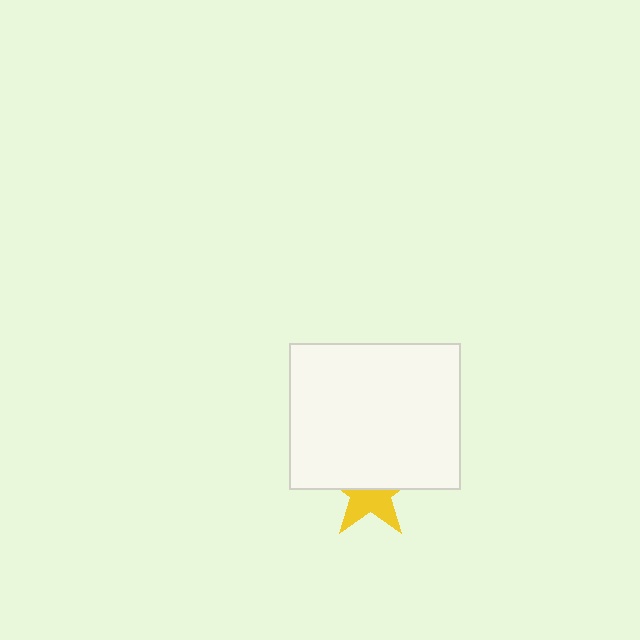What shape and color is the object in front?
The object in front is a white rectangle.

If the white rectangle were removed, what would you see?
You would see the complete yellow star.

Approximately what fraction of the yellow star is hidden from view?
Roughly 53% of the yellow star is hidden behind the white rectangle.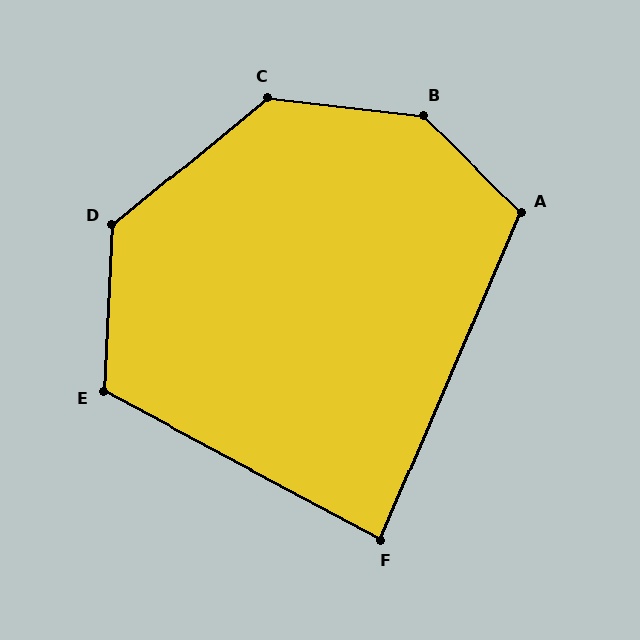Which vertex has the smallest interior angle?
F, at approximately 85 degrees.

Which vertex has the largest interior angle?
B, at approximately 142 degrees.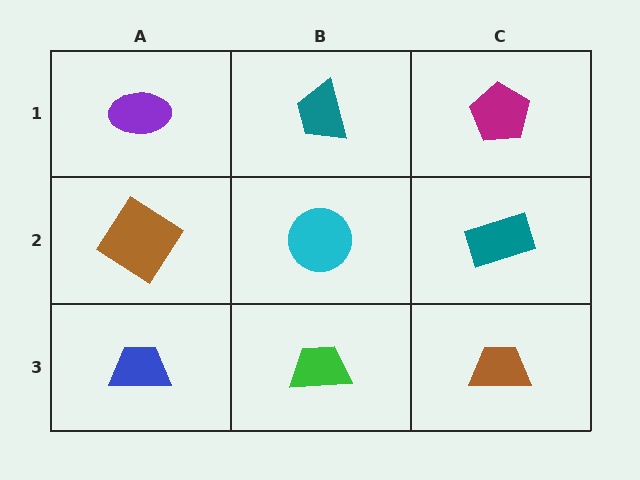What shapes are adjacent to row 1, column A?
A brown diamond (row 2, column A), a teal trapezoid (row 1, column B).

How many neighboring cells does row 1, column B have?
3.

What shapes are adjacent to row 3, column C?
A teal rectangle (row 2, column C), a green trapezoid (row 3, column B).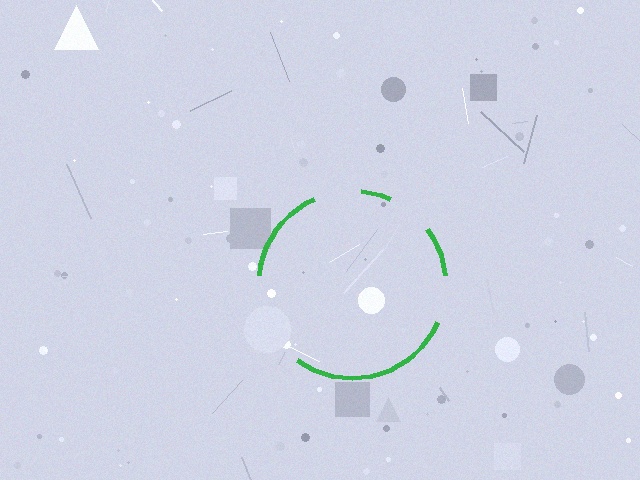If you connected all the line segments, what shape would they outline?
They would outline a circle.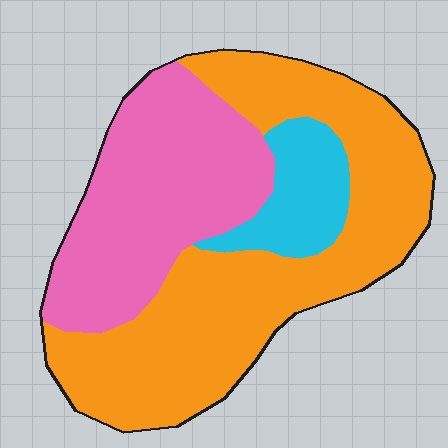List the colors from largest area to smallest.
From largest to smallest: orange, pink, cyan.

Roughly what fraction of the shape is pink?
Pink takes up about one third (1/3) of the shape.